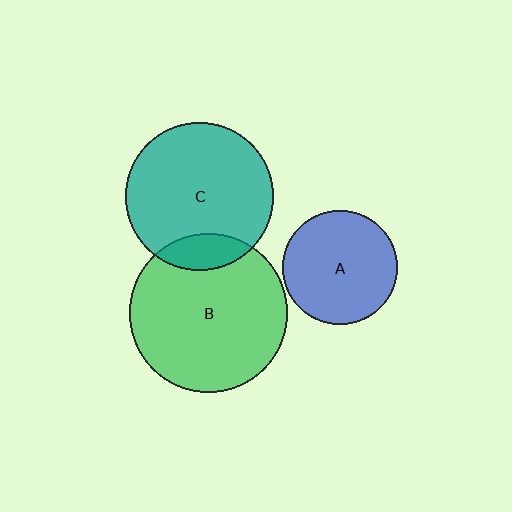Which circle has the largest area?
Circle B (green).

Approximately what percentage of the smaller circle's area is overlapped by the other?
Approximately 15%.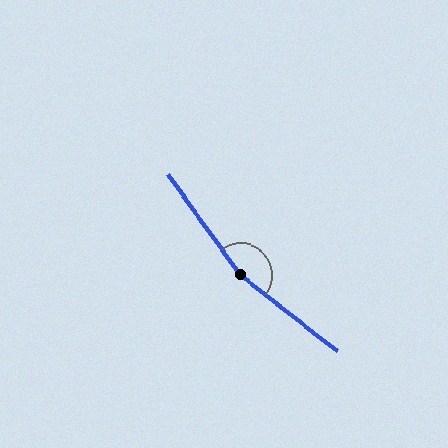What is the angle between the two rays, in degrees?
Approximately 164 degrees.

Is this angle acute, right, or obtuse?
It is obtuse.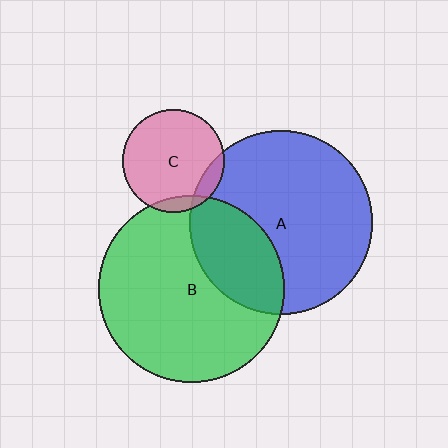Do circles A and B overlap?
Yes.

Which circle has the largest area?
Circle B (green).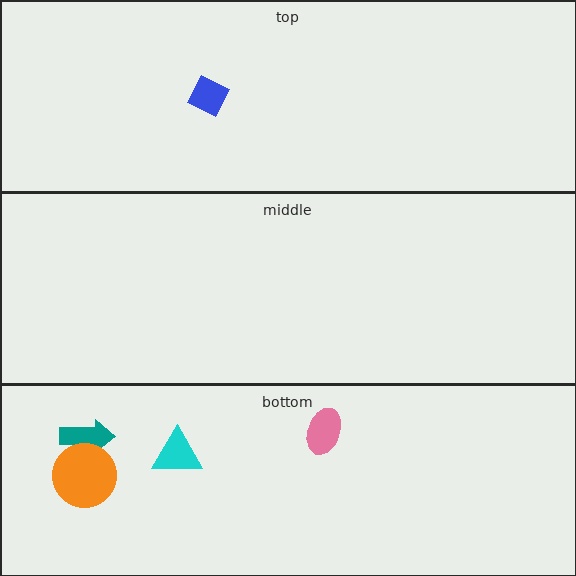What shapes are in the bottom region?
The pink ellipse, the teal arrow, the cyan triangle, the orange circle.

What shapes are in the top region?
The blue diamond.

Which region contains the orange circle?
The bottom region.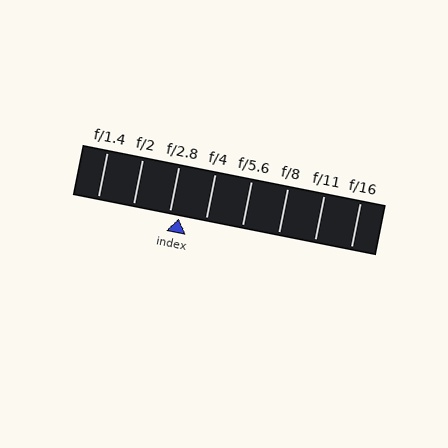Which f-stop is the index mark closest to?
The index mark is closest to f/2.8.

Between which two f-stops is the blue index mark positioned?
The index mark is between f/2.8 and f/4.